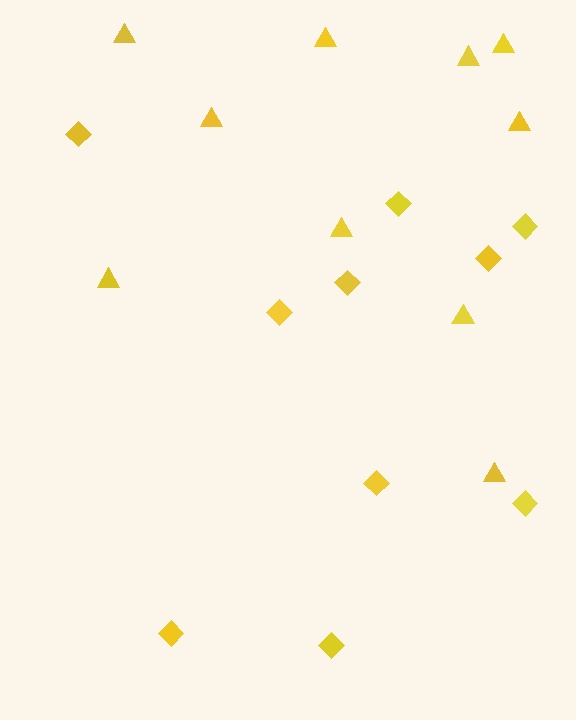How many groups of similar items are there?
There are 2 groups: one group of triangles (10) and one group of diamonds (10).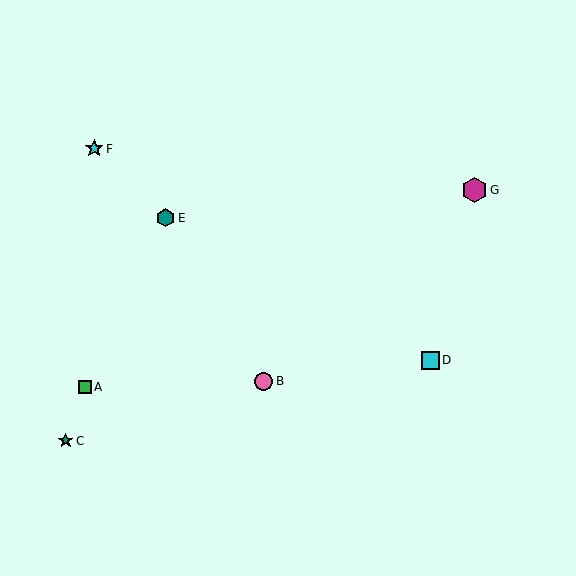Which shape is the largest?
The magenta hexagon (labeled G) is the largest.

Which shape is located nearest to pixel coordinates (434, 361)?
The cyan square (labeled D) at (430, 360) is nearest to that location.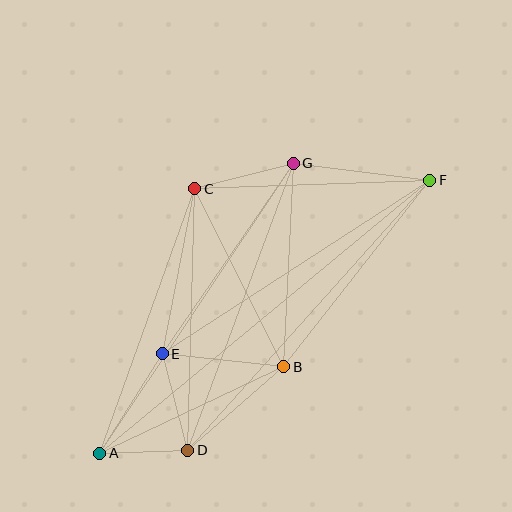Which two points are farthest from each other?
Points A and F are farthest from each other.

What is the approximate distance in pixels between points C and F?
The distance between C and F is approximately 235 pixels.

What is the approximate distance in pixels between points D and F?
The distance between D and F is approximately 363 pixels.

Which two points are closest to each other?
Points A and D are closest to each other.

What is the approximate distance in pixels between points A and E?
The distance between A and E is approximately 117 pixels.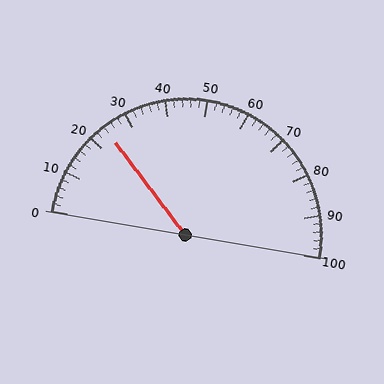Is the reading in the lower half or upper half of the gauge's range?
The reading is in the lower half of the range (0 to 100).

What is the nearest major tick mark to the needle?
The nearest major tick mark is 20.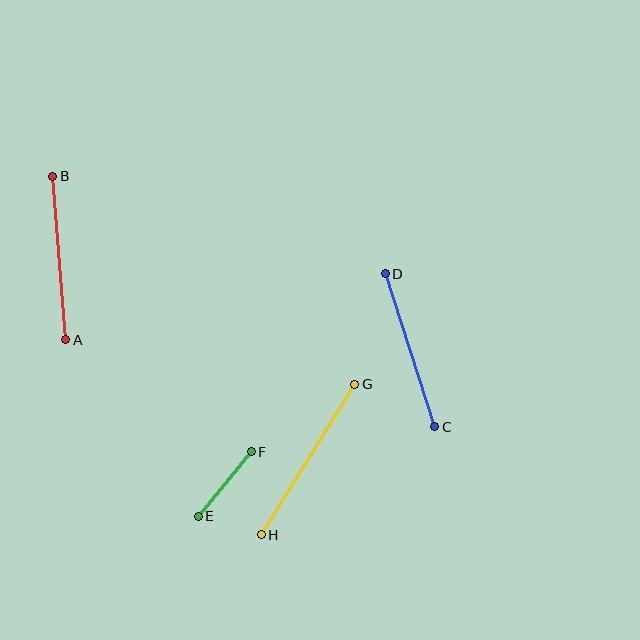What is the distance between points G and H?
The distance is approximately 177 pixels.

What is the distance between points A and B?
The distance is approximately 164 pixels.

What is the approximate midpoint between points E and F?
The midpoint is at approximately (225, 484) pixels.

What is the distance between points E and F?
The distance is approximately 84 pixels.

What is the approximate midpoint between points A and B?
The midpoint is at approximately (59, 258) pixels.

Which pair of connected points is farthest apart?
Points G and H are farthest apart.